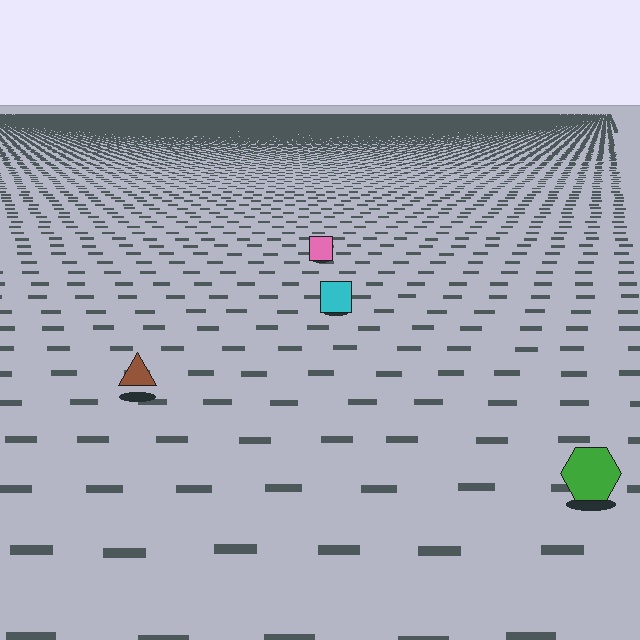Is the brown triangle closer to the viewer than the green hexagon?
No. The green hexagon is closer — you can tell from the texture gradient: the ground texture is coarser near it.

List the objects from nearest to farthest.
From nearest to farthest: the green hexagon, the brown triangle, the cyan square, the pink square.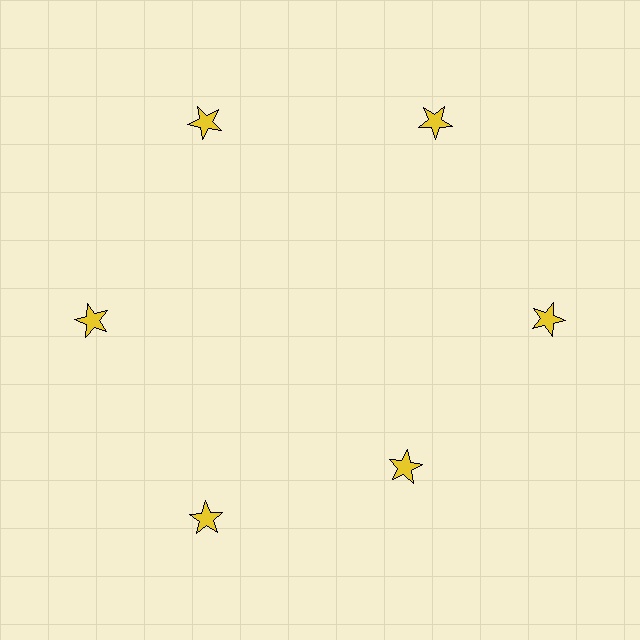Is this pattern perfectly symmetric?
No. The 6 yellow stars are arranged in a ring, but one element near the 5 o'clock position is pulled inward toward the center, breaking the 6-fold rotational symmetry.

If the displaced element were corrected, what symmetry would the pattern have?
It would have 6-fold rotational symmetry — the pattern would map onto itself every 60 degrees.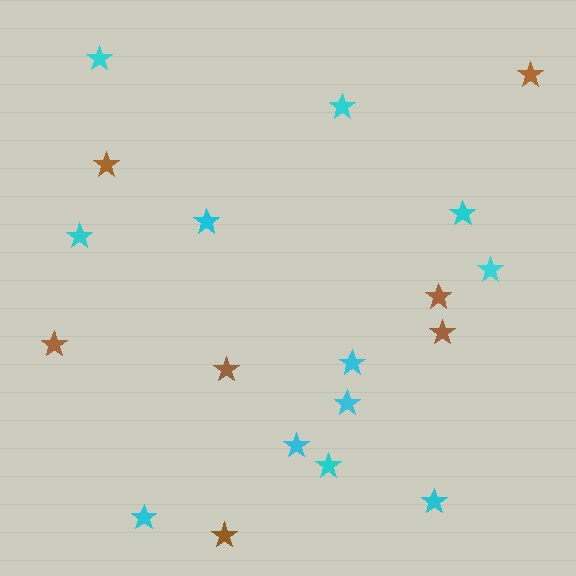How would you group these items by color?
There are 2 groups: one group of cyan stars (12) and one group of brown stars (7).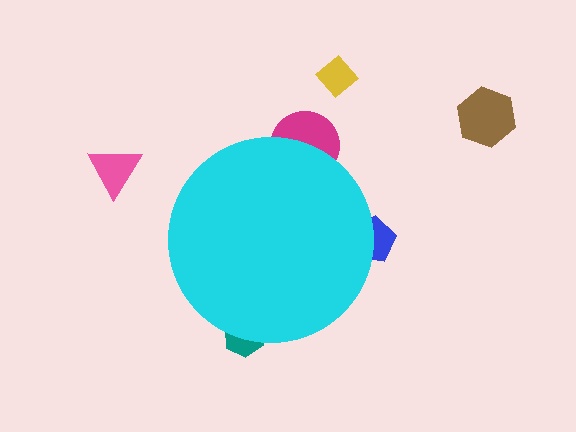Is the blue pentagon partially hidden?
Yes, the blue pentagon is partially hidden behind the cyan circle.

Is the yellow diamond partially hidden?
No, the yellow diamond is fully visible.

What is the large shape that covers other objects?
A cyan circle.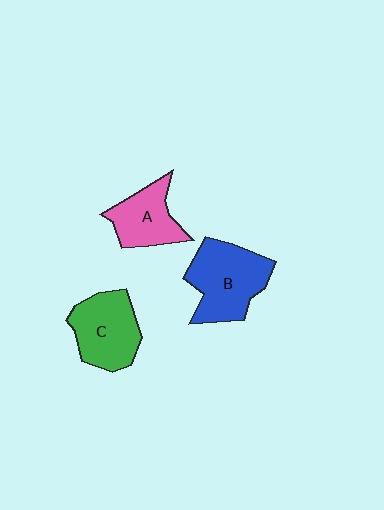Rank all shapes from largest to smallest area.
From largest to smallest: B (blue), C (green), A (pink).